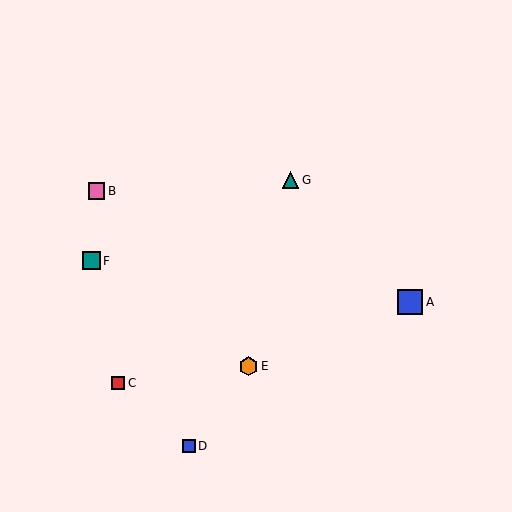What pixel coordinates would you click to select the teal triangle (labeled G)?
Click at (290, 180) to select the teal triangle G.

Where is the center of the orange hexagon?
The center of the orange hexagon is at (248, 366).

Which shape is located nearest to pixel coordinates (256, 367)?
The orange hexagon (labeled E) at (248, 366) is nearest to that location.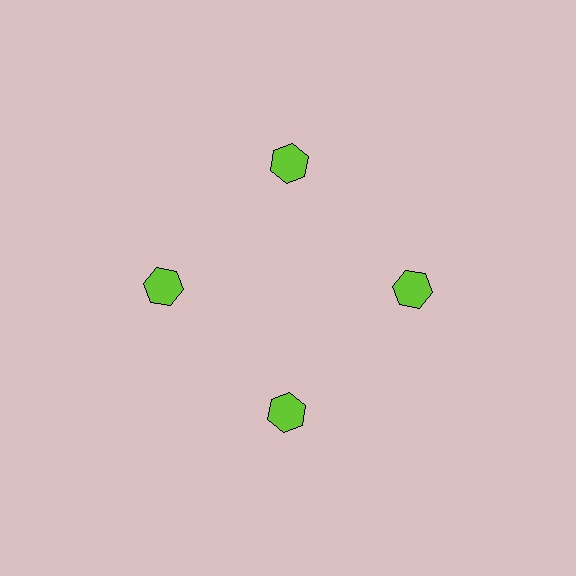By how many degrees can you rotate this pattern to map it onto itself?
The pattern maps onto itself every 90 degrees of rotation.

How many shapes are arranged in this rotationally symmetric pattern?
There are 4 shapes, arranged in 4 groups of 1.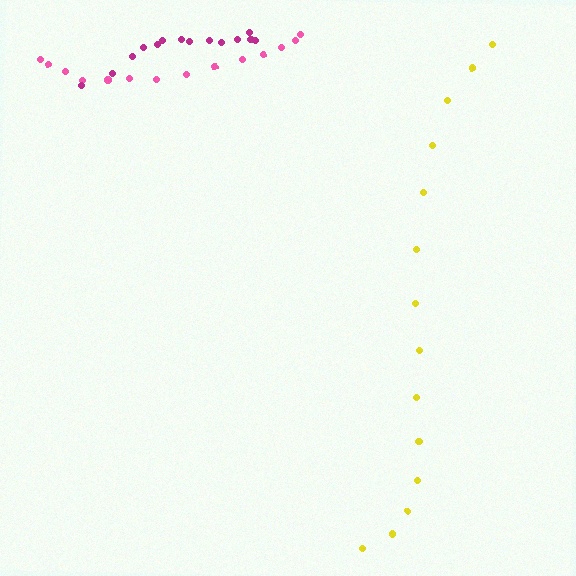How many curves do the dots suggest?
There are 3 distinct paths.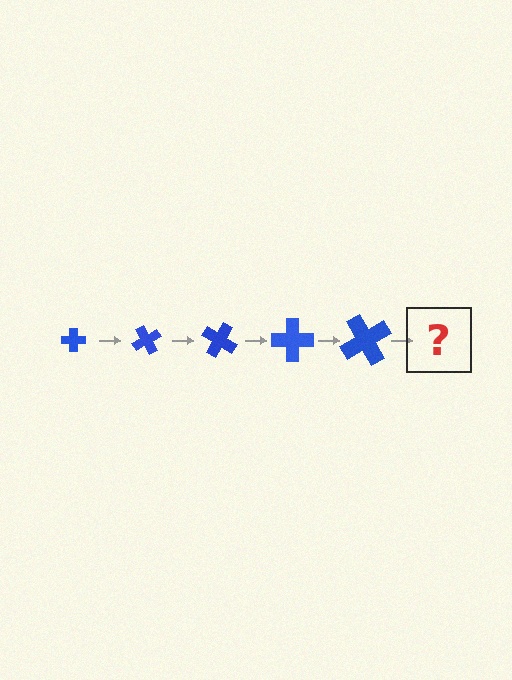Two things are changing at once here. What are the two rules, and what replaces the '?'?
The two rules are that the cross grows larger each step and it rotates 60 degrees each step. The '?' should be a cross, larger than the previous one and rotated 300 degrees from the start.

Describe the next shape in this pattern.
It should be a cross, larger than the previous one and rotated 300 degrees from the start.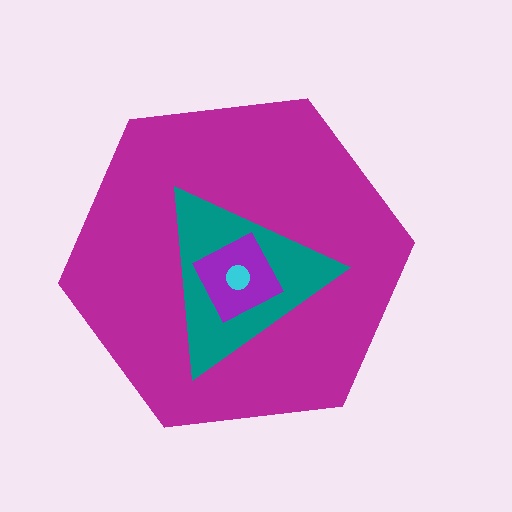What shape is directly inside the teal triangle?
The purple diamond.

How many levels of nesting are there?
4.